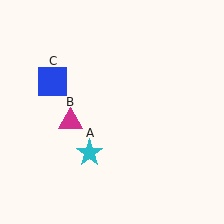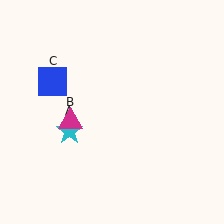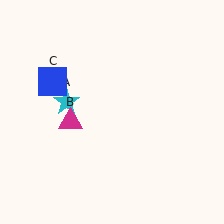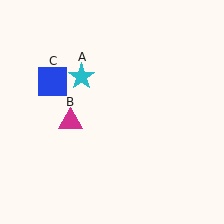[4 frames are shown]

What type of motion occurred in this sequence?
The cyan star (object A) rotated clockwise around the center of the scene.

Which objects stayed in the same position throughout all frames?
Magenta triangle (object B) and blue square (object C) remained stationary.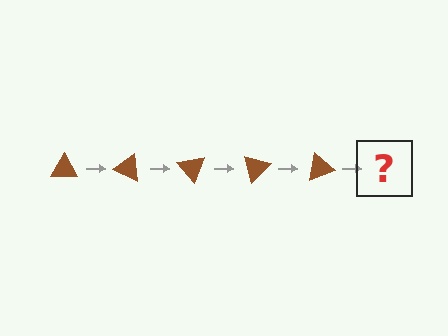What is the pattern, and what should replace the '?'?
The pattern is that the triangle rotates 25 degrees each step. The '?' should be a brown triangle rotated 125 degrees.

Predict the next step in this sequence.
The next step is a brown triangle rotated 125 degrees.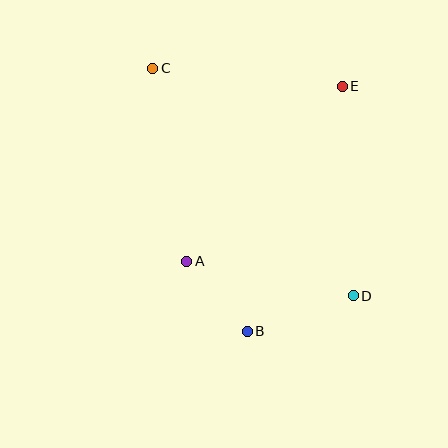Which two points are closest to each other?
Points A and B are closest to each other.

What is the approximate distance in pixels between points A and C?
The distance between A and C is approximately 196 pixels.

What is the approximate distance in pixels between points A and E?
The distance between A and E is approximately 234 pixels.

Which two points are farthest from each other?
Points C and D are farthest from each other.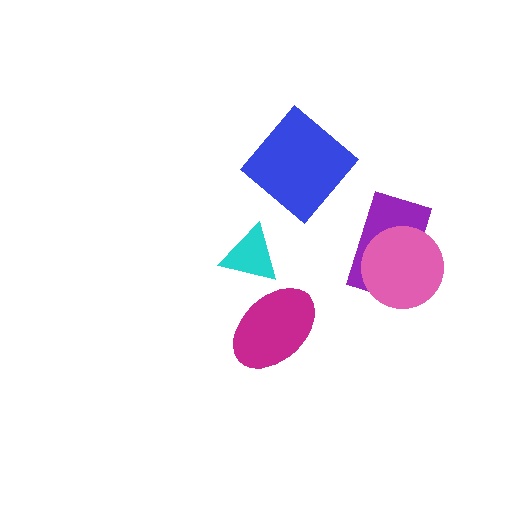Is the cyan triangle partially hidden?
No, no other shape covers it.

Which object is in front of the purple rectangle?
The pink circle is in front of the purple rectangle.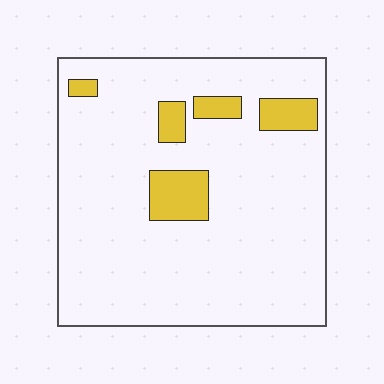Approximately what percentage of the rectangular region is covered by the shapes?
Approximately 10%.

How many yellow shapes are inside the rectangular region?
5.